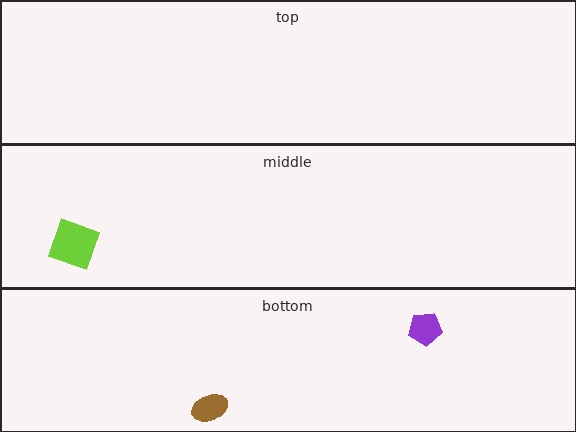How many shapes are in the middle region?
1.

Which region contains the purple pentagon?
The bottom region.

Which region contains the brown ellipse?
The bottom region.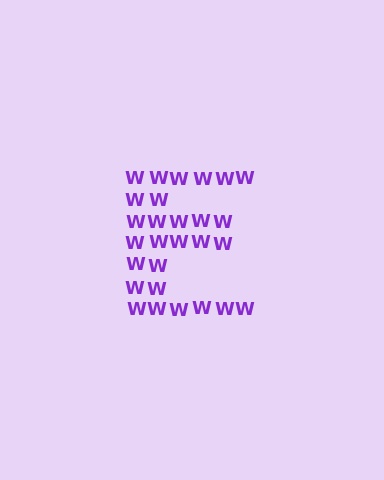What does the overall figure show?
The overall figure shows the letter E.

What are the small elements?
The small elements are letter W's.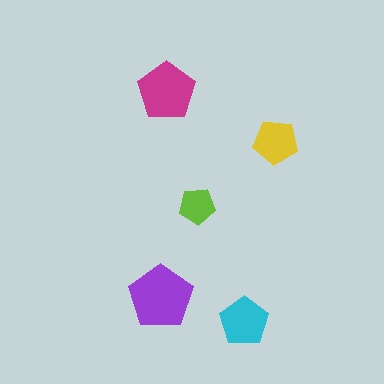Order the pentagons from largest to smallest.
the purple one, the magenta one, the cyan one, the yellow one, the lime one.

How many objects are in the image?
There are 5 objects in the image.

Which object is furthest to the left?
The purple pentagon is leftmost.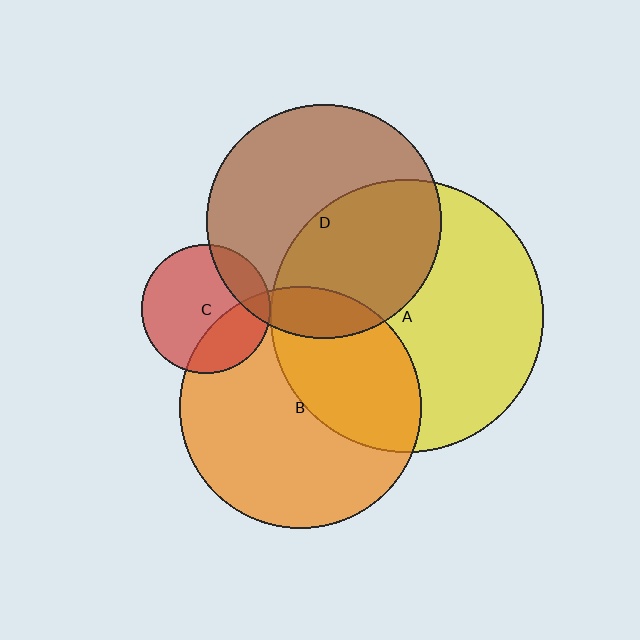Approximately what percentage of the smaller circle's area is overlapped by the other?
Approximately 5%.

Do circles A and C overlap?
Yes.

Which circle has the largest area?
Circle A (yellow).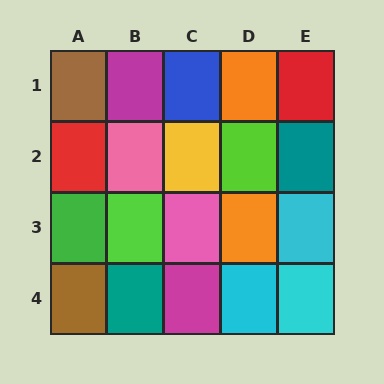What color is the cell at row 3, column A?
Green.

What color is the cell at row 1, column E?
Red.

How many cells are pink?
2 cells are pink.